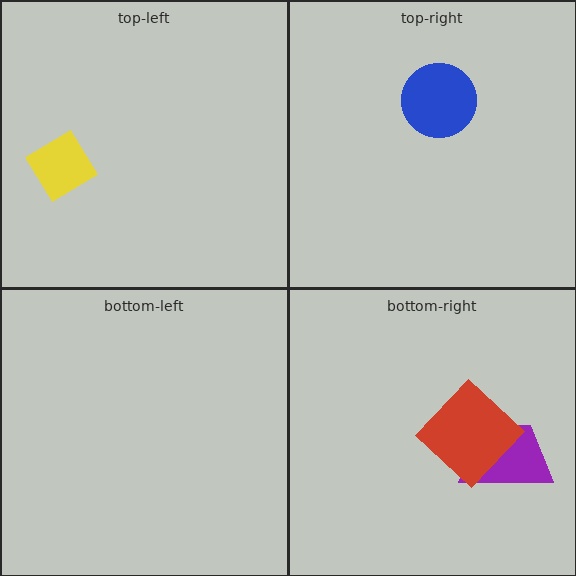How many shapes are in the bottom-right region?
2.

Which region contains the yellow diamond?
The top-left region.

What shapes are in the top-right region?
The blue circle.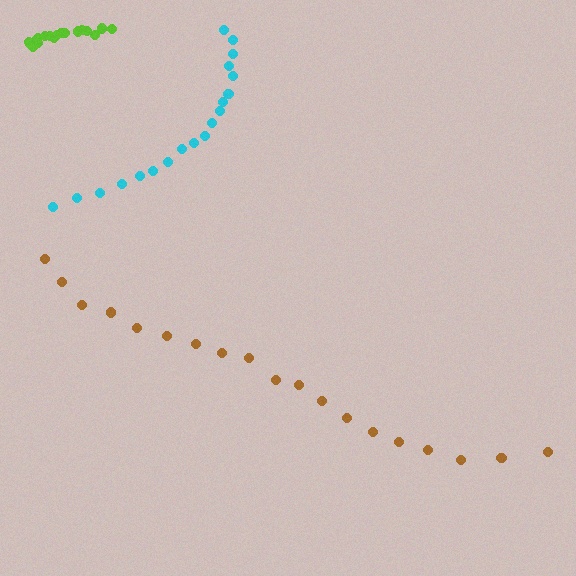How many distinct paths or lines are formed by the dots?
There are 3 distinct paths.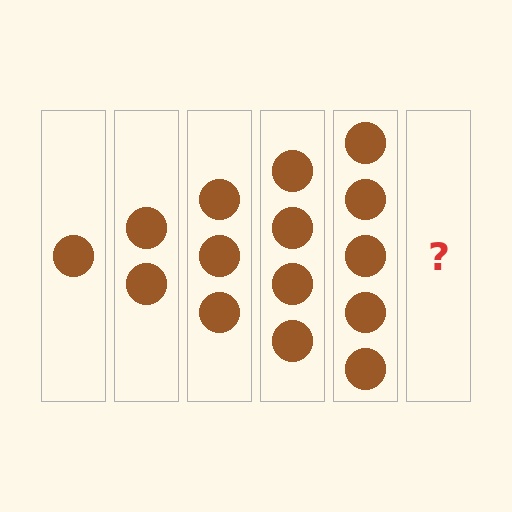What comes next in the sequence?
The next element should be 6 circles.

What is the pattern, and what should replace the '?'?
The pattern is that each step adds one more circle. The '?' should be 6 circles.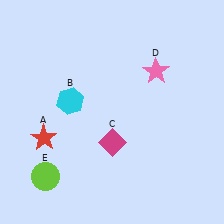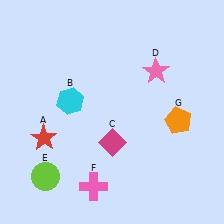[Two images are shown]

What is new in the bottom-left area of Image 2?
A pink cross (F) was added in the bottom-left area of Image 2.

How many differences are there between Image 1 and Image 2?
There are 2 differences between the two images.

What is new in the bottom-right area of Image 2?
An orange pentagon (G) was added in the bottom-right area of Image 2.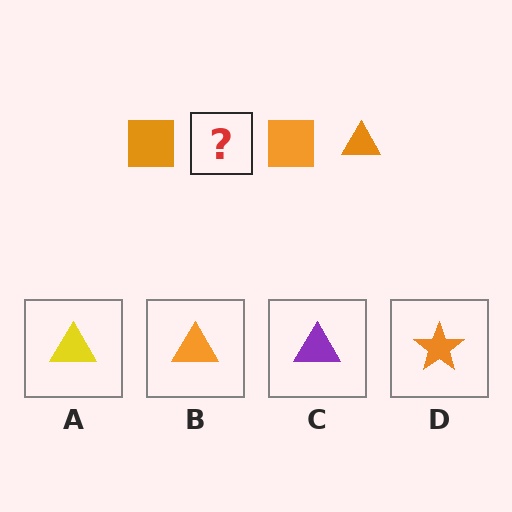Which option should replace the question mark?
Option B.